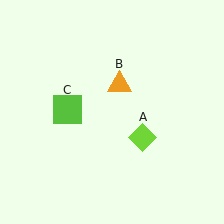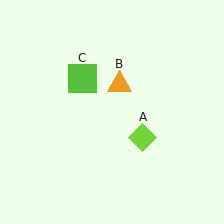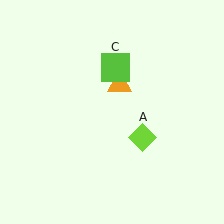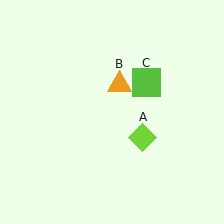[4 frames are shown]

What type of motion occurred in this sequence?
The lime square (object C) rotated clockwise around the center of the scene.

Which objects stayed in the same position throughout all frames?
Lime diamond (object A) and orange triangle (object B) remained stationary.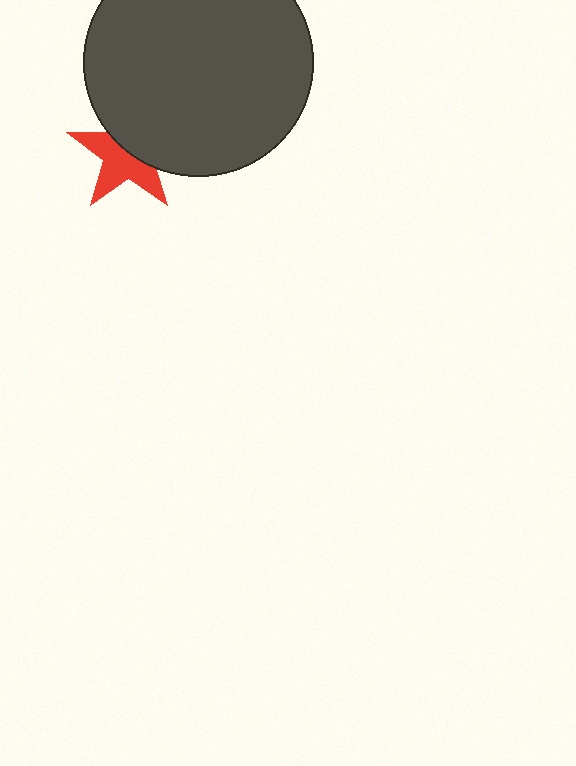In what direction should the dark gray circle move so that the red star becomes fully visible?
The dark gray circle should move up. That is the shortest direction to clear the overlap and leave the red star fully visible.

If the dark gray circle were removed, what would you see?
You would see the complete red star.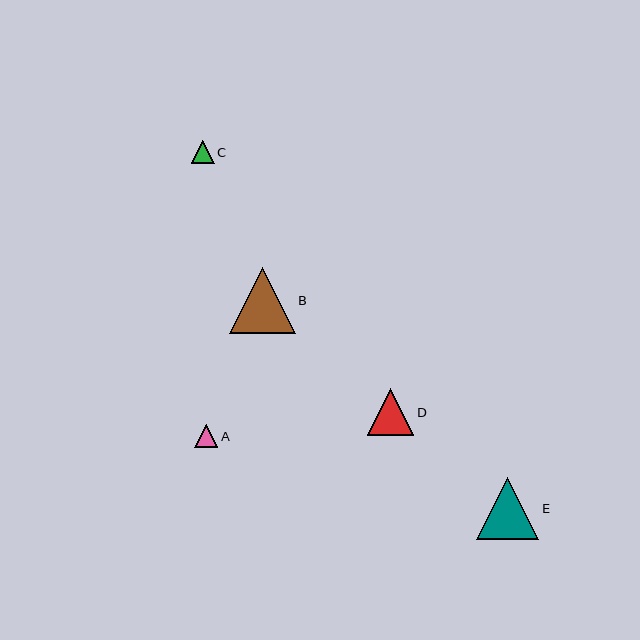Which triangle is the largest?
Triangle B is the largest with a size of approximately 65 pixels.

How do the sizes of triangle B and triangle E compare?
Triangle B and triangle E are approximately the same size.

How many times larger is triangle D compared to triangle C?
Triangle D is approximately 2.0 times the size of triangle C.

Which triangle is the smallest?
Triangle C is the smallest with a size of approximately 23 pixels.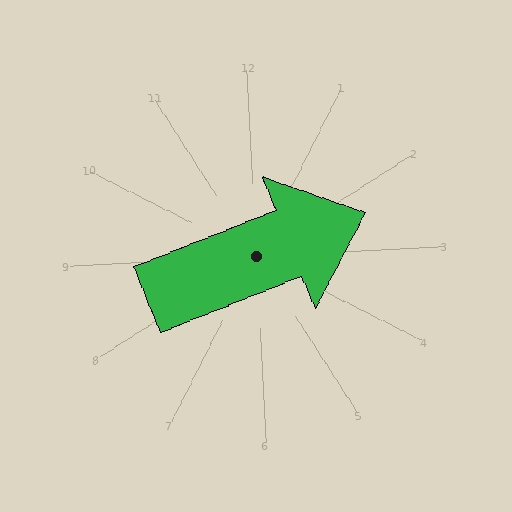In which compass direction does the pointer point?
East.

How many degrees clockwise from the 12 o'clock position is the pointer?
Approximately 71 degrees.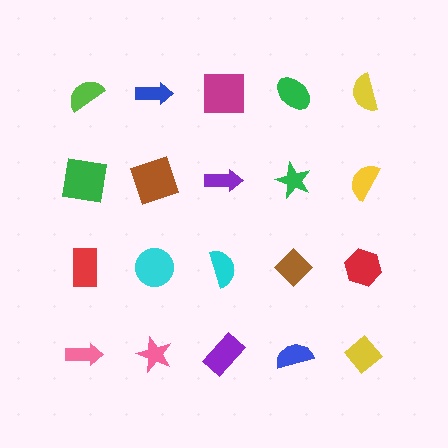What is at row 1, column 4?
A green ellipse.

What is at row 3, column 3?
A cyan semicircle.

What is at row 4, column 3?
A purple rectangle.